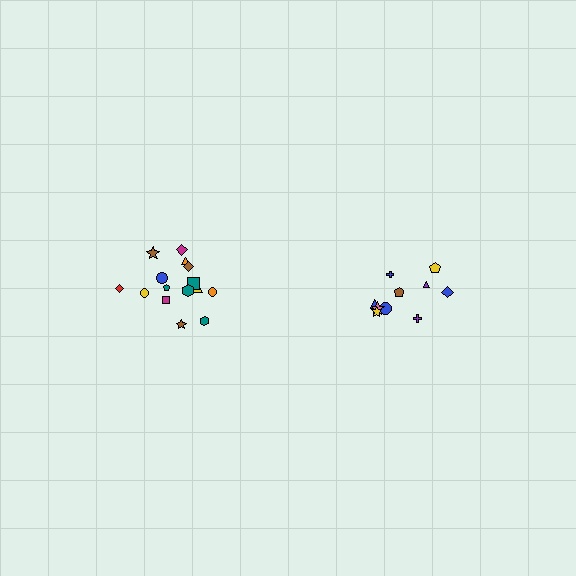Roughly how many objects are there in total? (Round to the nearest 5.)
Roughly 25 objects in total.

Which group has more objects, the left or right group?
The left group.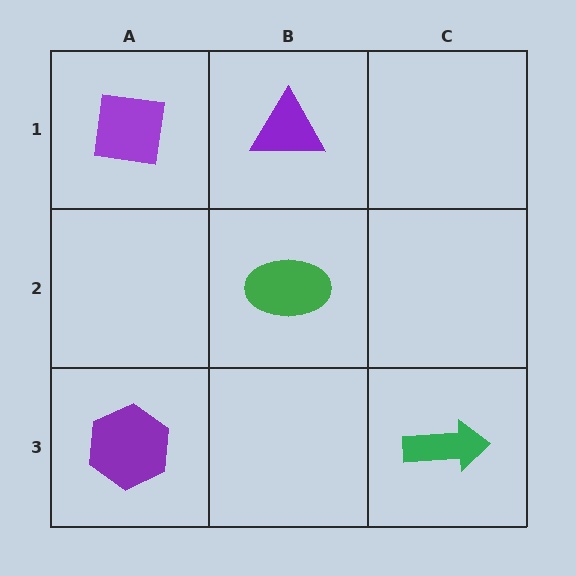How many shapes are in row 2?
1 shape.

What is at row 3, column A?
A purple hexagon.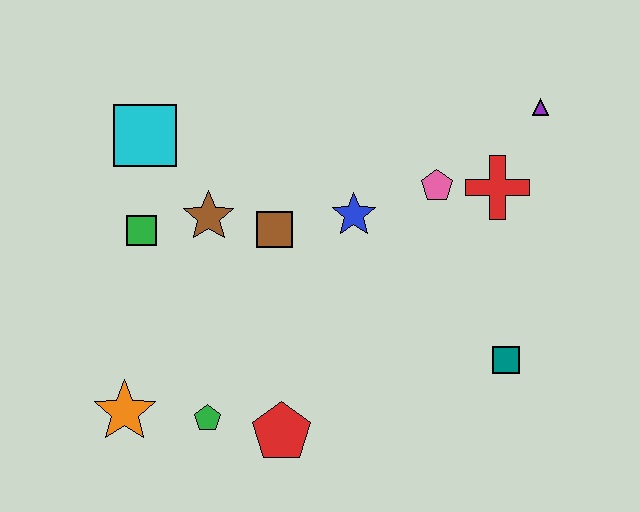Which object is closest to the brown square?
The brown star is closest to the brown square.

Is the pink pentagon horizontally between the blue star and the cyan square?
No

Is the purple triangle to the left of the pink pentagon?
No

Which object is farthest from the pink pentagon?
The orange star is farthest from the pink pentagon.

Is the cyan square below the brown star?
No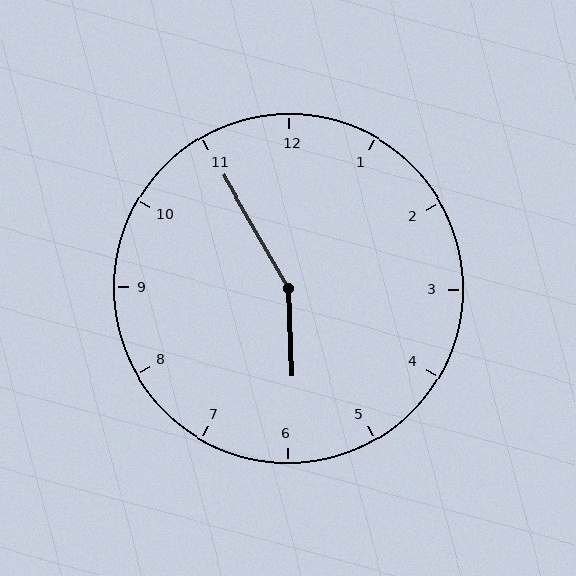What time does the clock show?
5:55.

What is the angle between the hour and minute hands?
Approximately 152 degrees.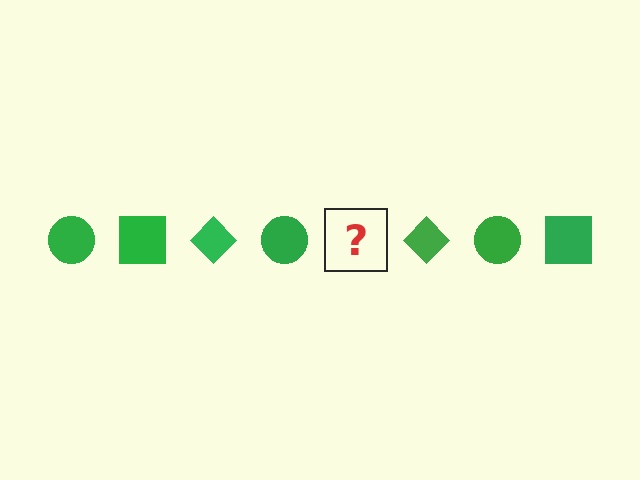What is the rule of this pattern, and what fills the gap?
The rule is that the pattern cycles through circle, square, diamond shapes in green. The gap should be filled with a green square.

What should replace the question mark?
The question mark should be replaced with a green square.